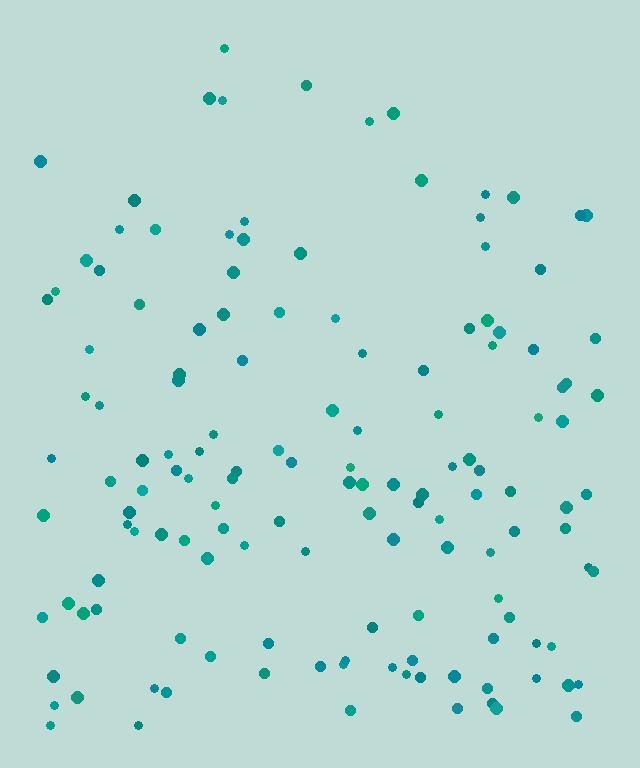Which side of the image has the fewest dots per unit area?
The top.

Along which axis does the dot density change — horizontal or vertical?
Vertical.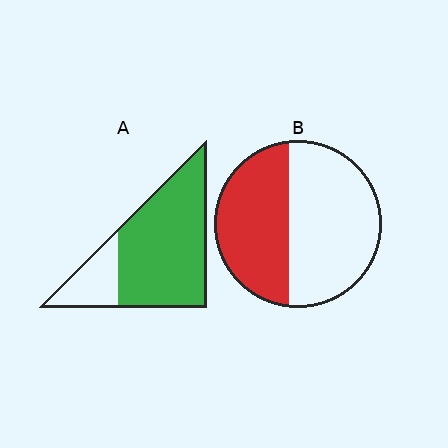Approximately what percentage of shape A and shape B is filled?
A is approximately 80% and B is approximately 45%.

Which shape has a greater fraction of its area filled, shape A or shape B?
Shape A.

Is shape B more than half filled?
No.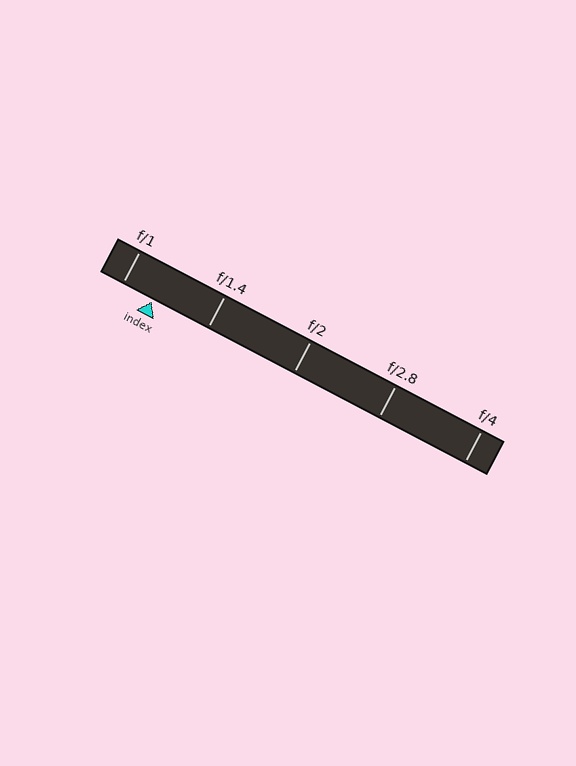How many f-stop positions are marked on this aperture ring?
There are 5 f-stop positions marked.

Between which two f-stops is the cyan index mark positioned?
The index mark is between f/1 and f/1.4.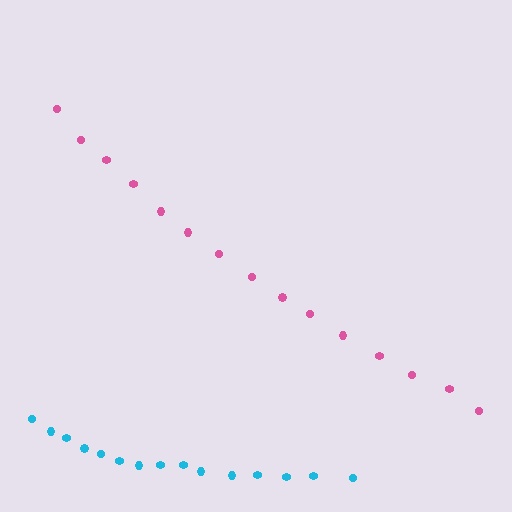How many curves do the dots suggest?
There are 2 distinct paths.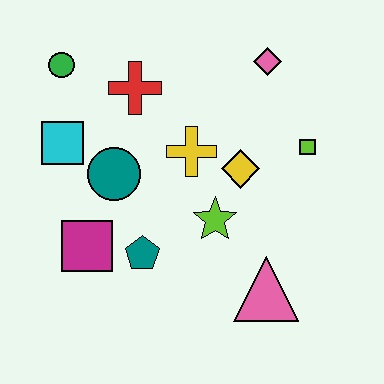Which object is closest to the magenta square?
The teal pentagon is closest to the magenta square.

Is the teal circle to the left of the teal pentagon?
Yes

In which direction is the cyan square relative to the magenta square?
The cyan square is above the magenta square.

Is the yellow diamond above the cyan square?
No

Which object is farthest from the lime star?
The green circle is farthest from the lime star.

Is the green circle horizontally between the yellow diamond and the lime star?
No